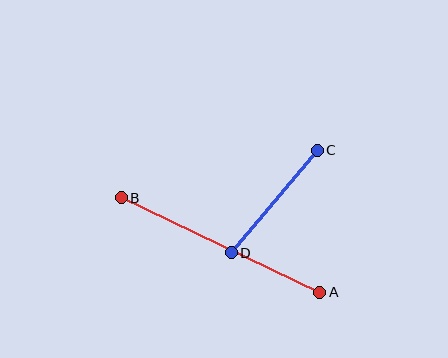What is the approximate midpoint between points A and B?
The midpoint is at approximately (221, 245) pixels.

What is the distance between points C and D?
The distance is approximately 134 pixels.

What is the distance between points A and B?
The distance is approximately 220 pixels.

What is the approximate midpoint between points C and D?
The midpoint is at approximately (274, 202) pixels.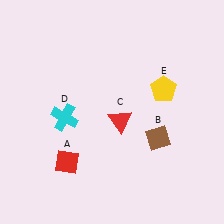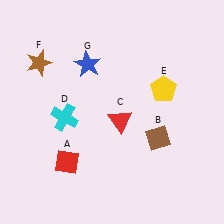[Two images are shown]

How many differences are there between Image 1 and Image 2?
There are 2 differences between the two images.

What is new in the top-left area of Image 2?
A blue star (G) was added in the top-left area of Image 2.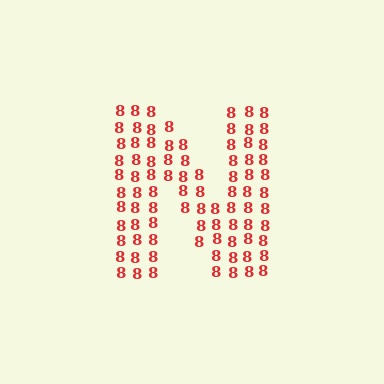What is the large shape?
The large shape is the letter N.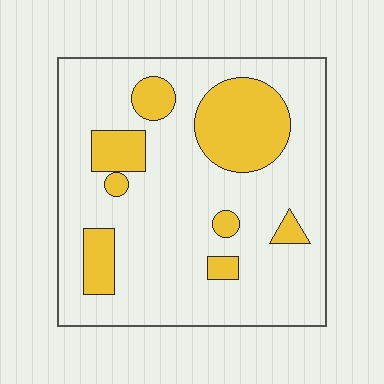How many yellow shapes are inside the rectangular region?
8.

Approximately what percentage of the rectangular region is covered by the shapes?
Approximately 20%.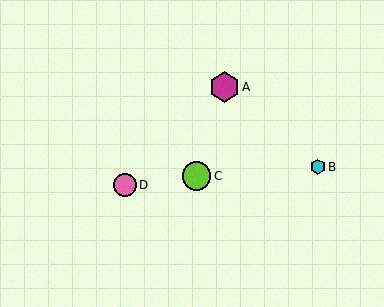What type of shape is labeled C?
Shape C is a lime circle.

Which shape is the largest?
The magenta hexagon (labeled A) is the largest.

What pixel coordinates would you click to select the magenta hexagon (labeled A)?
Click at (224, 87) to select the magenta hexagon A.